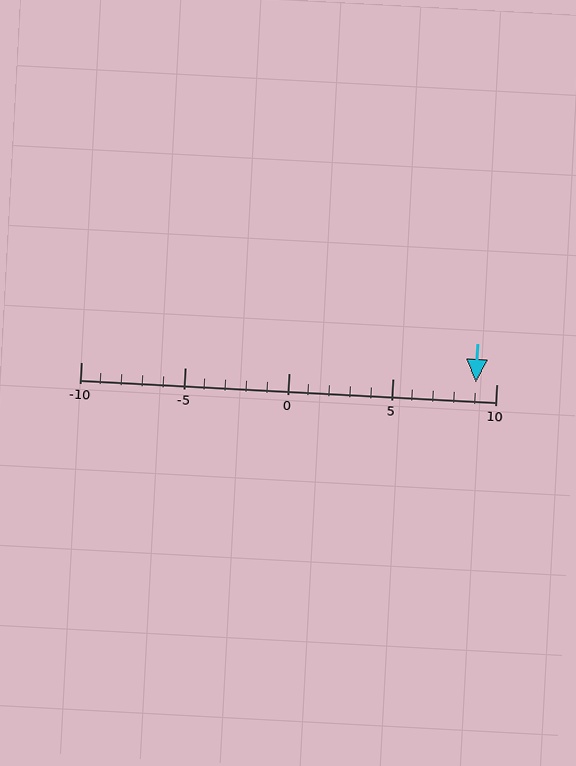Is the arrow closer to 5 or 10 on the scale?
The arrow is closer to 10.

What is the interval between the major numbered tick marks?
The major tick marks are spaced 5 units apart.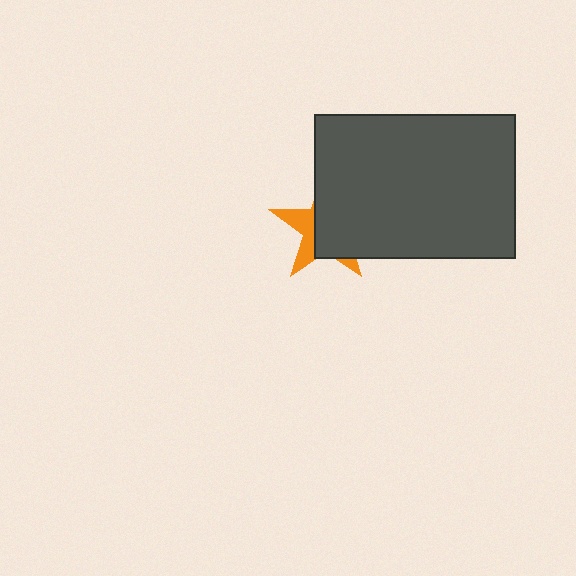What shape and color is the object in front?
The object in front is a dark gray rectangle.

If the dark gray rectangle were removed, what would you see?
You would see the complete orange star.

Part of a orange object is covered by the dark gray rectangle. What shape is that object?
It is a star.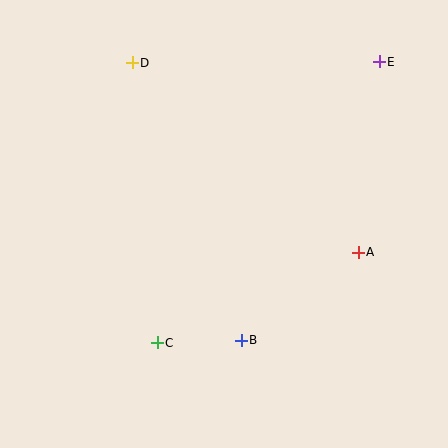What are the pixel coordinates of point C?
Point C is at (157, 343).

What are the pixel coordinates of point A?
Point A is at (358, 252).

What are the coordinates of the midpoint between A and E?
The midpoint between A and E is at (369, 157).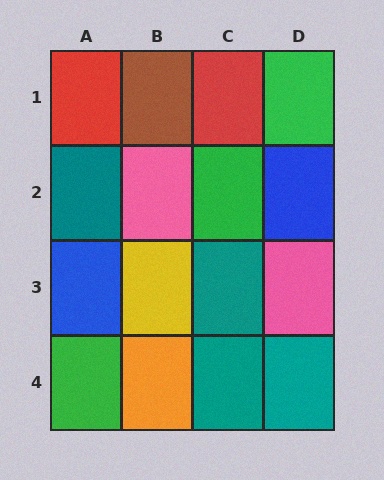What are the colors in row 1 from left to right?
Red, brown, red, green.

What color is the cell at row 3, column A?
Blue.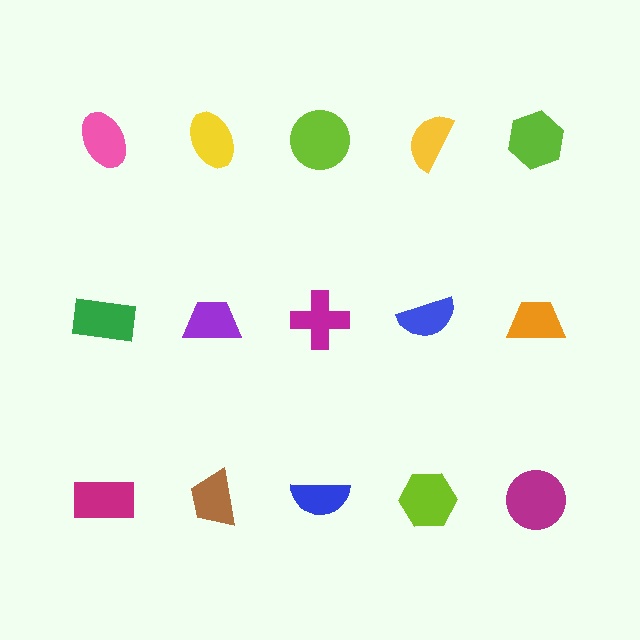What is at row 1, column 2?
A yellow ellipse.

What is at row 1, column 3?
A lime circle.